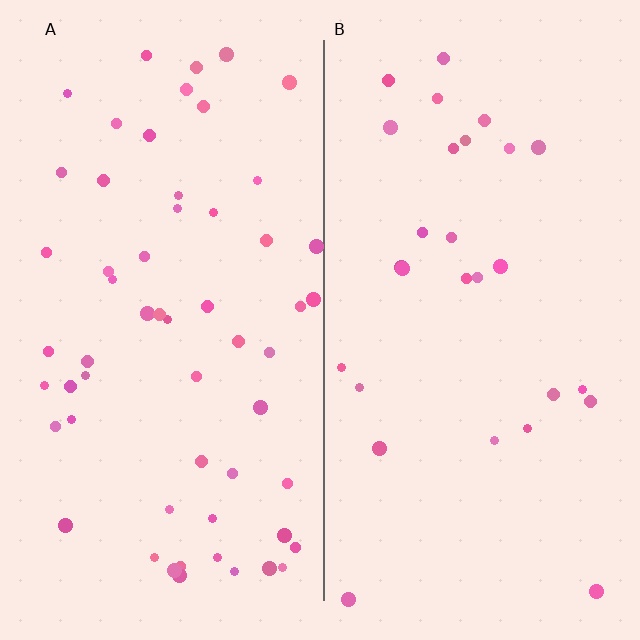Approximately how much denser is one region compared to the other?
Approximately 2.0× — region A over region B.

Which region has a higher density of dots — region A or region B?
A (the left).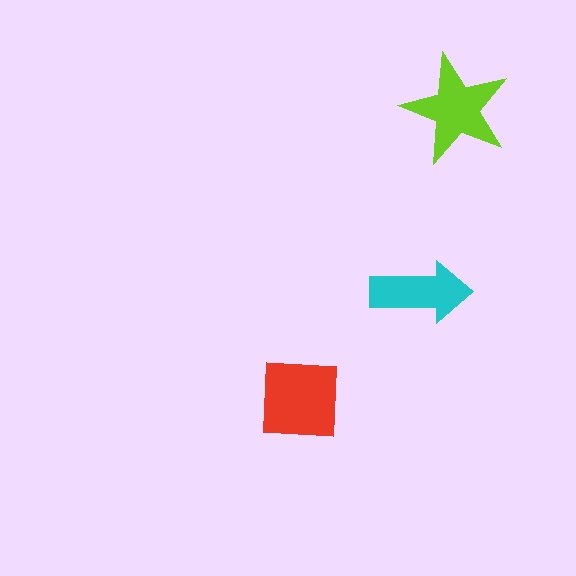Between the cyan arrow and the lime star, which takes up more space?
The lime star.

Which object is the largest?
The red square.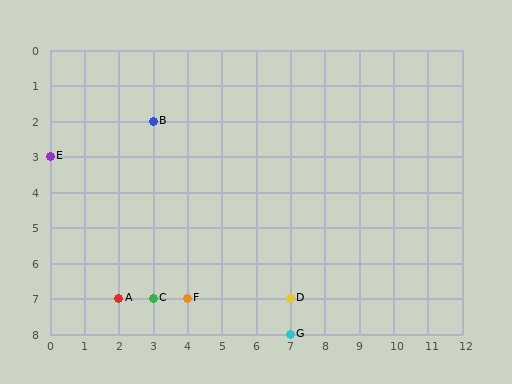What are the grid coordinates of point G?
Point G is at grid coordinates (7, 8).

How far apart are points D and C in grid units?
Points D and C are 4 columns apart.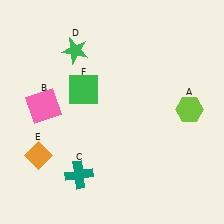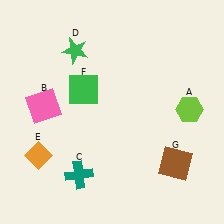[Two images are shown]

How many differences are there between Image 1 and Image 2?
There is 1 difference between the two images.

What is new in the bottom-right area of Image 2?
A brown square (G) was added in the bottom-right area of Image 2.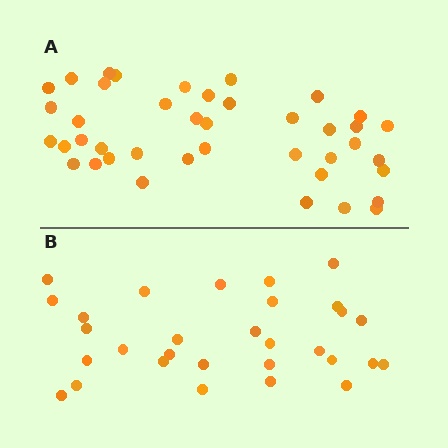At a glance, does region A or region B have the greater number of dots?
Region A (the top region) has more dots.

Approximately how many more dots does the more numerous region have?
Region A has roughly 12 or so more dots than region B.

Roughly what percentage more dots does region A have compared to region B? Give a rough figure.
About 35% more.